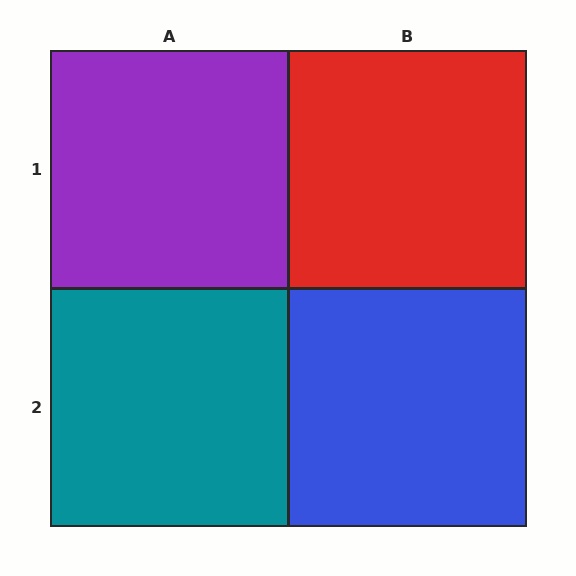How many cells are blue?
1 cell is blue.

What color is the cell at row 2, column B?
Blue.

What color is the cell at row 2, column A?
Teal.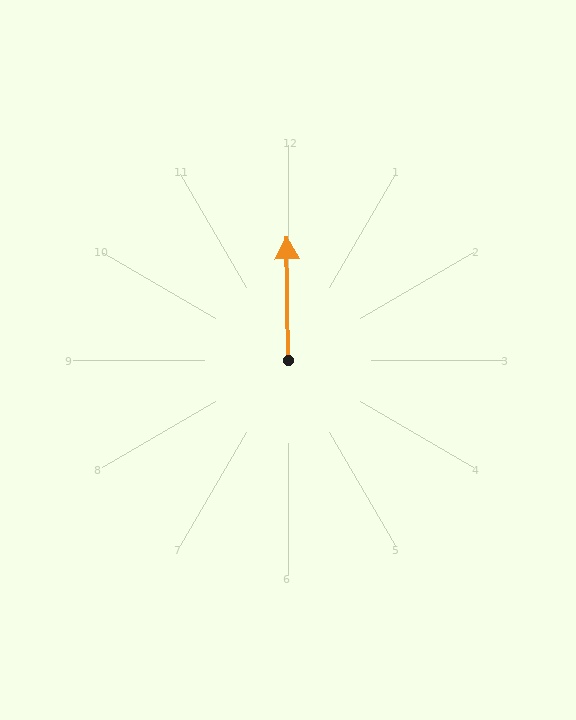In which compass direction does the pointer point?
North.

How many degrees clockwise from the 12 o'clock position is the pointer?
Approximately 359 degrees.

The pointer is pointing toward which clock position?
Roughly 12 o'clock.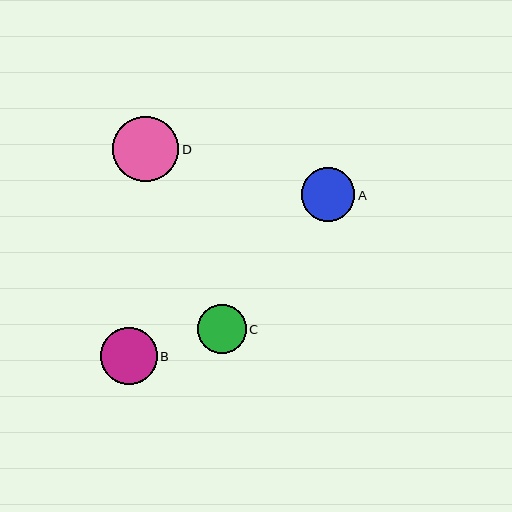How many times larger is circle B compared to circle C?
Circle B is approximately 1.2 times the size of circle C.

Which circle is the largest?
Circle D is the largest with a size of approximately 66 pixels.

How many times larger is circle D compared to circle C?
Circle D is approximately 1.3 times the size of circle C.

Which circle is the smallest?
Circle C is the smallest with a size of approximately 49 pixels.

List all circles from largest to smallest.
From largest to smallest: D, B, A, C.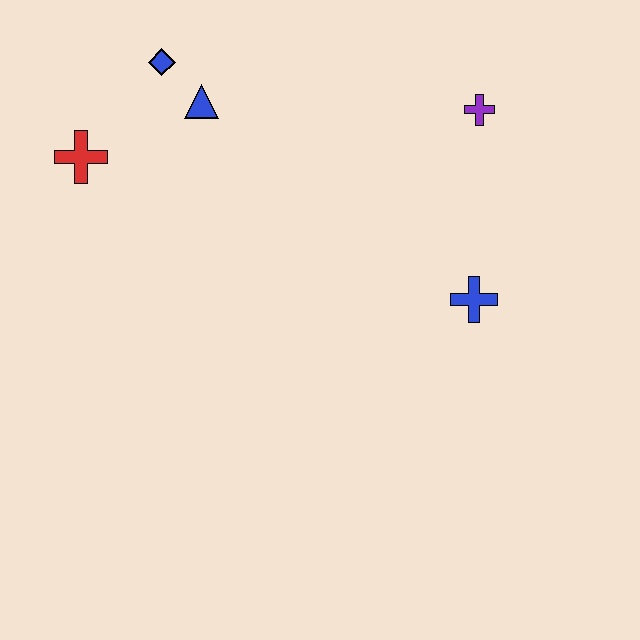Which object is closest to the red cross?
The blue diamond is closest to the red cross.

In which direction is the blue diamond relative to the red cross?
The blue diamond is above the red cross.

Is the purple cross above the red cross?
Yes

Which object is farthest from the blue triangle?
The blue cross is farthest from the blue triangle.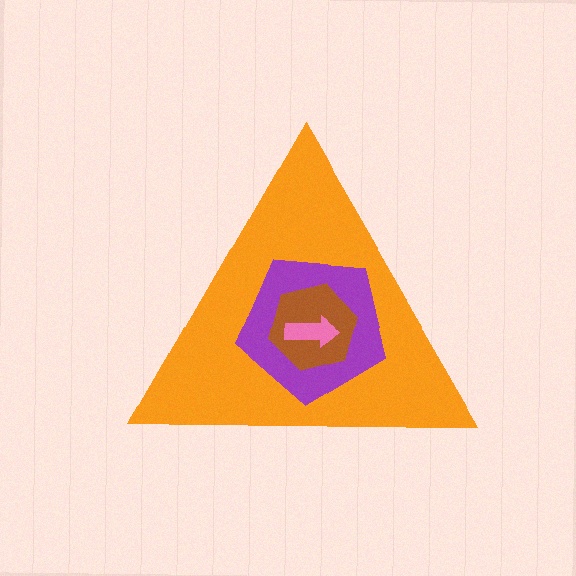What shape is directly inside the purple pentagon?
The brown hexagon.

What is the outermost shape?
The orange triangle.